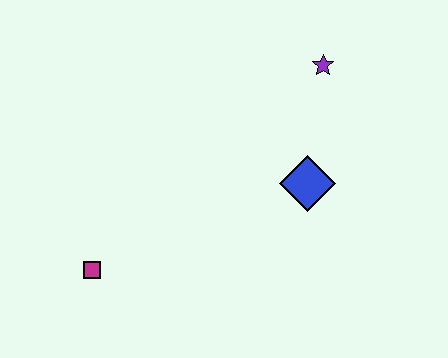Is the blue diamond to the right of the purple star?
No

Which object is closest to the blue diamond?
The purple star is closest to the blue diamond.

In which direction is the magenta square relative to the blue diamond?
The magenta square is to the left of the blue diamond.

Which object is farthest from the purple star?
The magenta square is farthest from the purple star.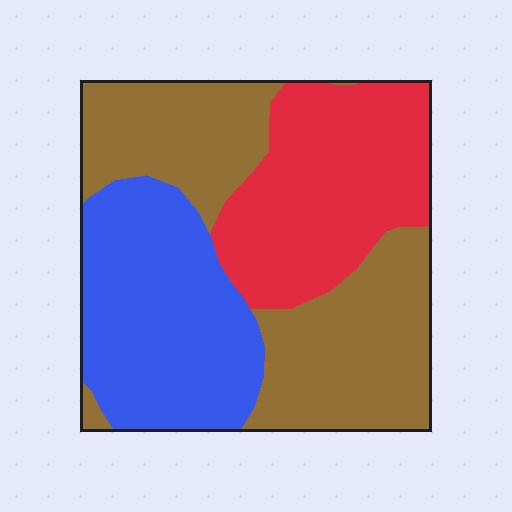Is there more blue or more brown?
Brown.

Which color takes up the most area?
Brown, at roughly 40%.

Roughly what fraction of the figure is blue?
Blue covers 30% of the figure.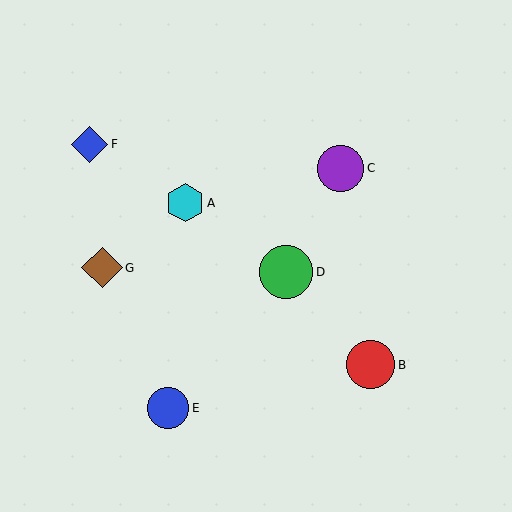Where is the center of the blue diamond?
The center of the blue diamond is at (89, 144).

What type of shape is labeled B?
Shape B is a red circle.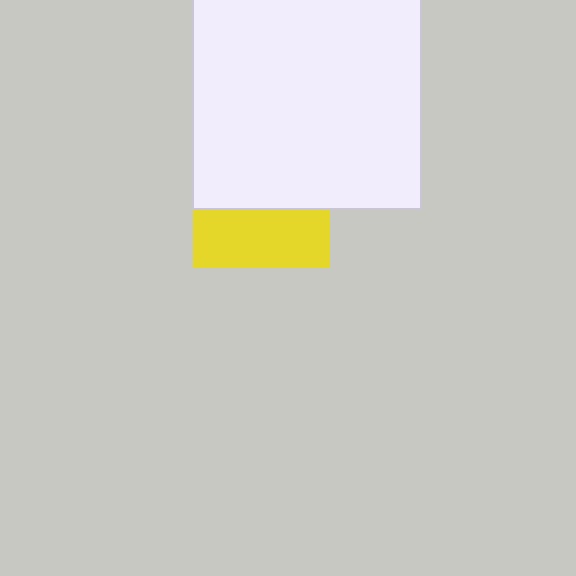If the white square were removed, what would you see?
You would see the complete yellow square.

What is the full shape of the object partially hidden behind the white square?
The partially hidden object is a yellow square.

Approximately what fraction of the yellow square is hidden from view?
Roughly 57% of the yellow square is hidden behind the white square.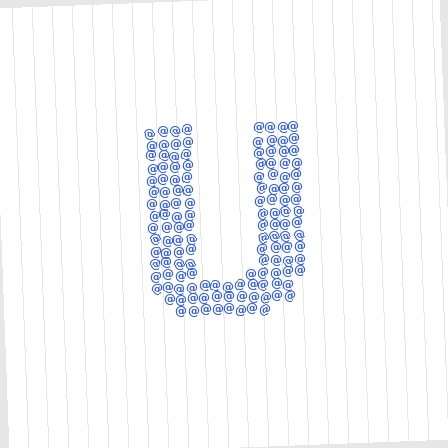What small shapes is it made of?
It is made of small at signs.